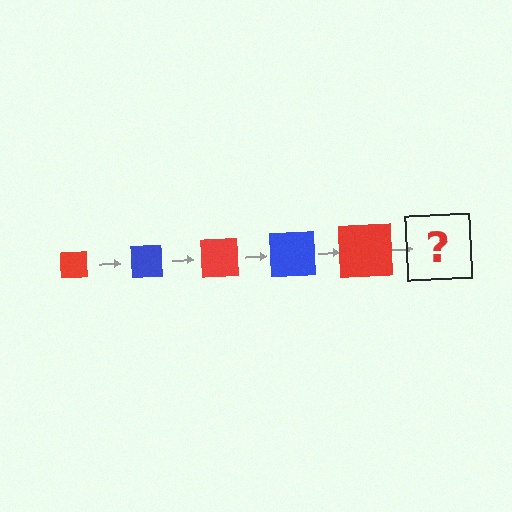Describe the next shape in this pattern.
It should be a blue square, larger than the previous one.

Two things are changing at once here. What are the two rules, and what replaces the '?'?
The two rules are that the square grows larger each step and the color cycles through red and blue. The '?' should be a blue square, larger than the previous one.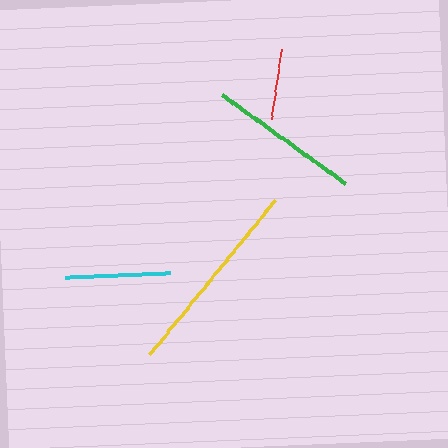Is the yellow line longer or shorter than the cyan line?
The yellow line is longer than the cyan line.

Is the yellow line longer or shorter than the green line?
The yellow line is longer than the green line.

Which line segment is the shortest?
The red line is the shortest at approximately 70 pixels.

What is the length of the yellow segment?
The yellow segment is approximately 200 pixels long.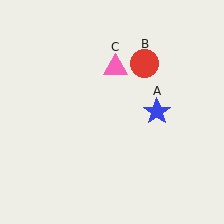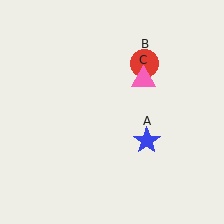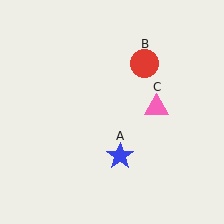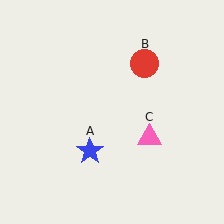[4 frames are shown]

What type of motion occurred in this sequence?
The blue star (object A), pink triangle (object C) rotated clockwise around the center of the scene.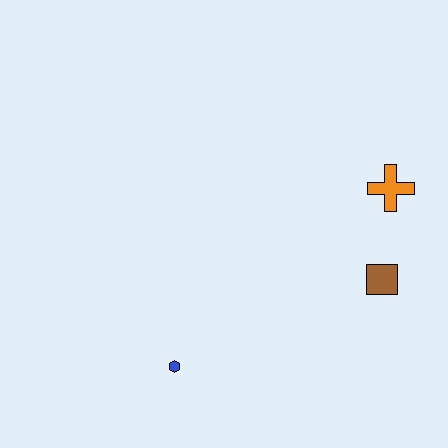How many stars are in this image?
There are no stars.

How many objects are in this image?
There are 3 objects.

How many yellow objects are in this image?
There are no yellow objects.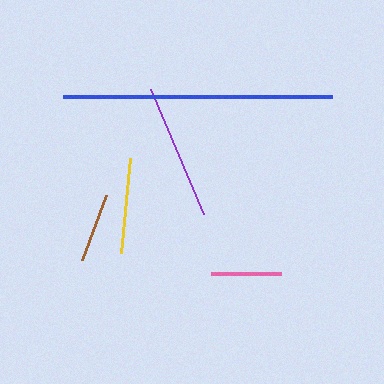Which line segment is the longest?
The blue line is the longest at approximately 268 pixels.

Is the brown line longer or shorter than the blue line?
The blue line is longer than the brown line.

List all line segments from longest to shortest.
From longest to shortest: blue, purple, yellow, pink, brown.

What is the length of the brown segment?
The brown segment is approximately 70 pixels long.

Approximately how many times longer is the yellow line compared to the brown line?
The yellow line is approximately 1.4 times the length of the brown line.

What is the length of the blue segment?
The blue segment is approximately 268 pixels long.